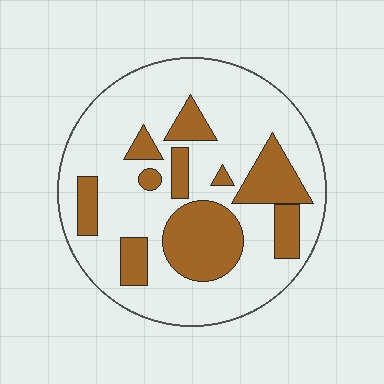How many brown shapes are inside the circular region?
10.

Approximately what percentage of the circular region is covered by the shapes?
Approximately 30%.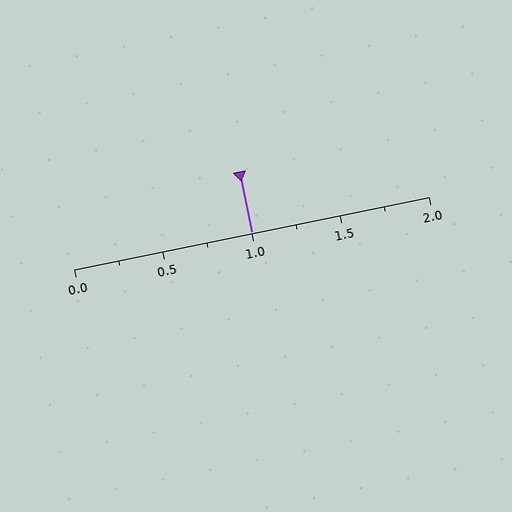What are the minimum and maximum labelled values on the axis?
The axis runs from 0.0 to 2.0.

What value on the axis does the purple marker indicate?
The marker indicates approximately 1.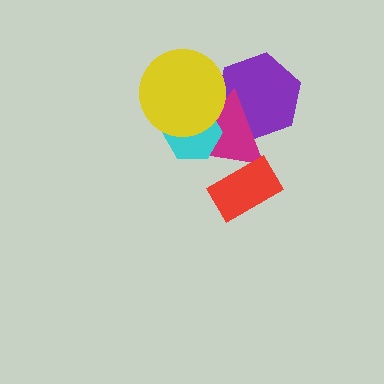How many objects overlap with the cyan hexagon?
2 objects overlap with the cyan hexagon.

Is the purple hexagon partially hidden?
Yes, it is partially covered by another shape.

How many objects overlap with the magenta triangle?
4 objects overlap with the magenta triangle.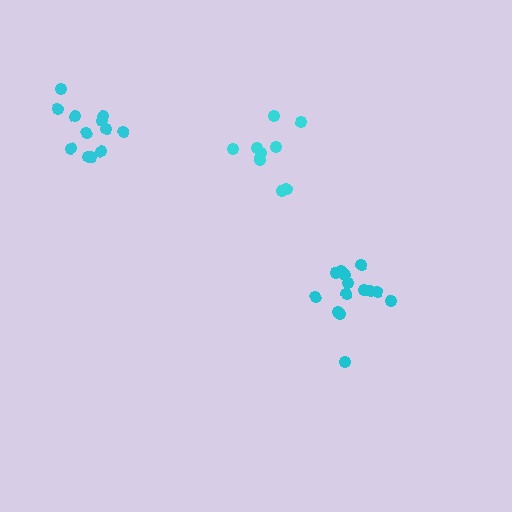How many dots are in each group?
Group 1: 9 dots, Group 2: 12 dots, Group 3: 14 dots (35 total).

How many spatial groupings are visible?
There are 3 spatial groupings.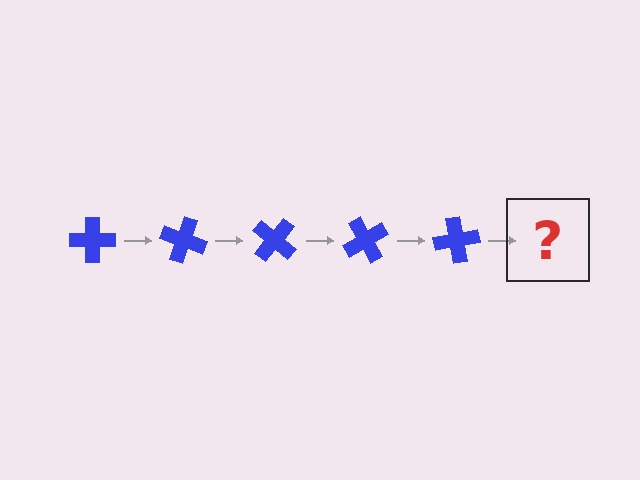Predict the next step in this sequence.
The next step is a blue cross rotated 100 degrees.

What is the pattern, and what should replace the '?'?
The pattern is that the cross rotates 20 degrees each step. The '?' should be a blue cross rotated 100 degrees.